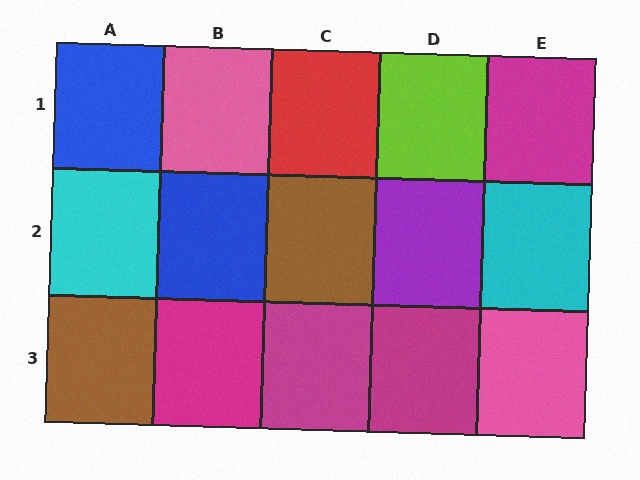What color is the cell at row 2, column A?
Cyan.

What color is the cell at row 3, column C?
Magenta.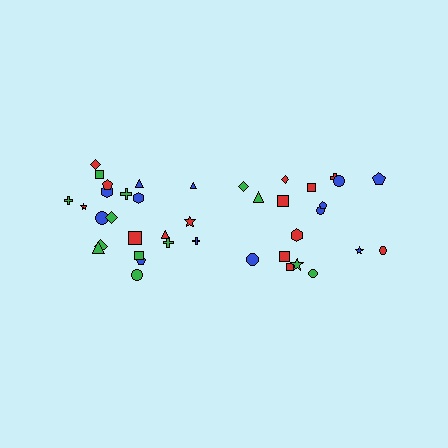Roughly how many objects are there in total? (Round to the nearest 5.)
Roughly 40 objects in total.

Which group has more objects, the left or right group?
The left group.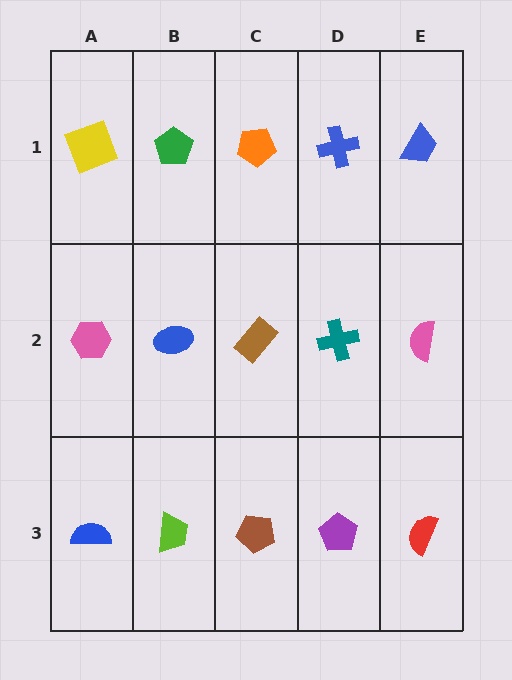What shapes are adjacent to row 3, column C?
A brown rectangle (row 2, column C), a lime trapezoid (row 3, column B), a purple pentagon (row 3, column D).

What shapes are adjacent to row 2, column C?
An orange pentagon (row 1, column C), a brown pentagon (row 3, column C), a blue ellipse (row 2, column B), a teal cross (row 2, column D).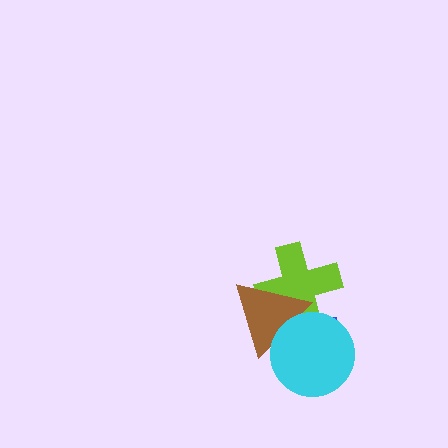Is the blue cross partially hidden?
Yes, it is partially covered by another shape.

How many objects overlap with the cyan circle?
3 objects overlap with the cyan circle.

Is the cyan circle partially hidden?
No, no other shape covers it.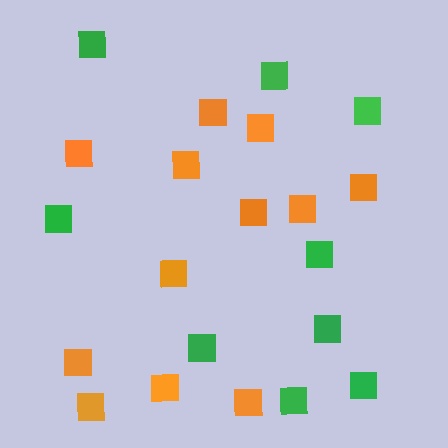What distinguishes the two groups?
There are 2 groups: one group of green squares (9) and one group of orange squares (12).